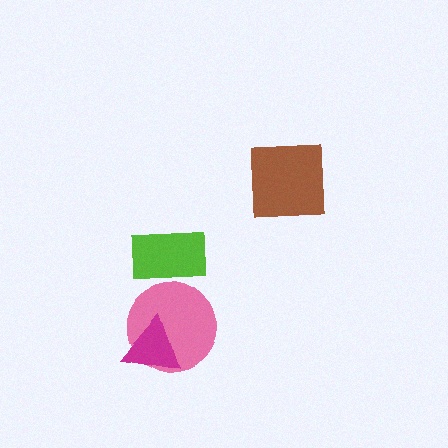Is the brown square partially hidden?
No, no other shape covers it.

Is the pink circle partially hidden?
Yes, it is partially covered by another shape.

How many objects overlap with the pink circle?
2 objects overlap with the pink circle.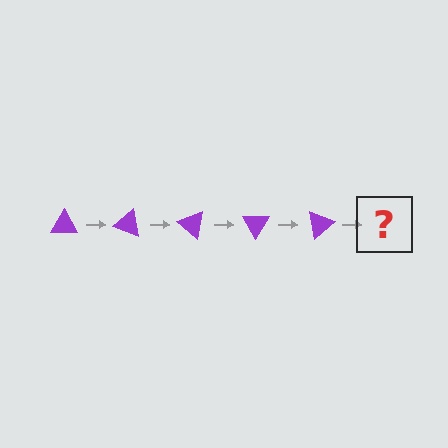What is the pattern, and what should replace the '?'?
The pattern is that the triangle rotates 20 degrees each step. The '?' should be a purple triangle rotated 100 degrees.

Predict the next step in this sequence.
The next step is a purple triangle rotated 100 degrees.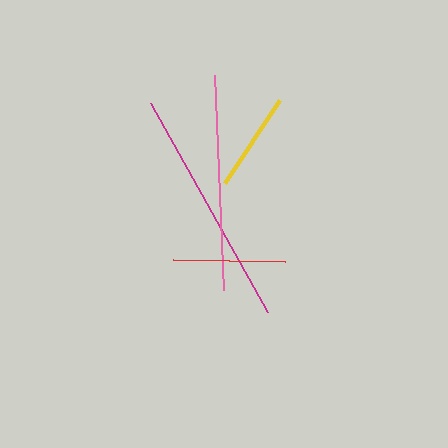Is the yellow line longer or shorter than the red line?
The red line is longer than the yellow line.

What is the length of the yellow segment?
The yellow segment is approximately 100 pixels long.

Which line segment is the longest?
The magenta line is the longest at approximately 240 pixels.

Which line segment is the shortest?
The yellow line is the shortest at approximately 100 pixels.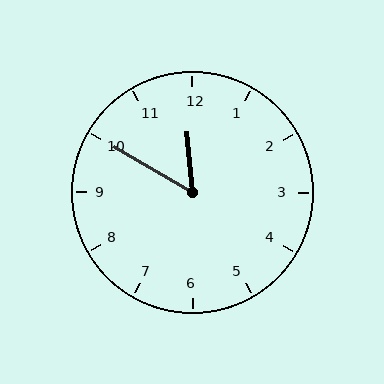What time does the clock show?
11:50.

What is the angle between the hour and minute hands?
Approximately 55 degrees.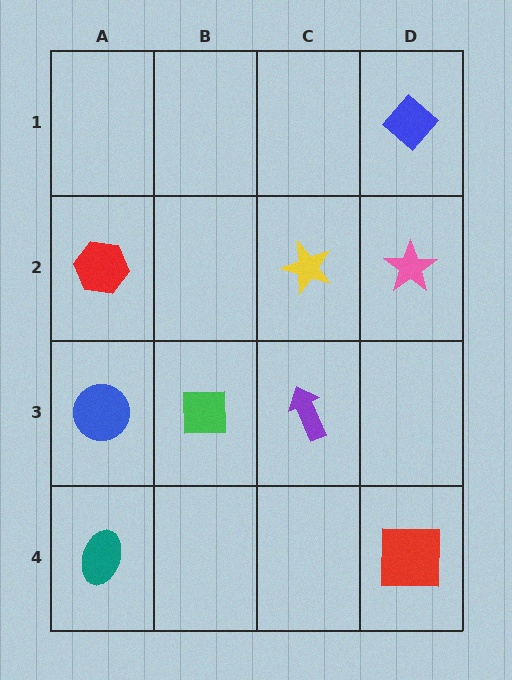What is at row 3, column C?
A purple arrow.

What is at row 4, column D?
A red square.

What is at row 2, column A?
A red hexagon.